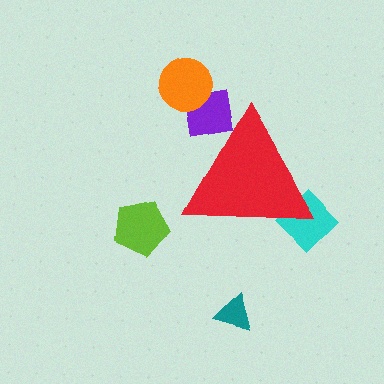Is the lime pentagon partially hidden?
No, the lime pentagon is fully visible.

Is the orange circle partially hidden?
No, the orange circle is fully visible.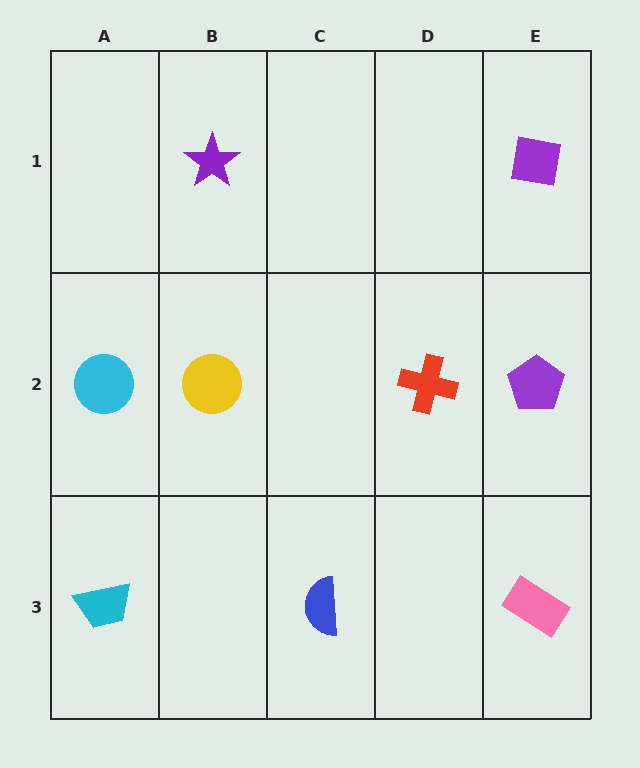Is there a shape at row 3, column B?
No, that cell is empty.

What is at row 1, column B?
A purple star.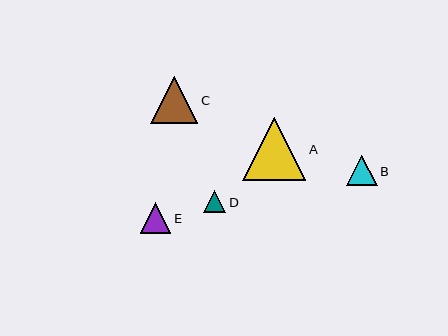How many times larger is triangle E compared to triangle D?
Triangle E is approximately 1.4 times the size of triangle D.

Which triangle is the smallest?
Triangle D is the smallest with a size of approximately 22 pixels.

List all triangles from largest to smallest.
From largest to smallest: A, C, B, E, D.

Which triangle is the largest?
Triangle A is the largest with a size of approximately 63 pixels.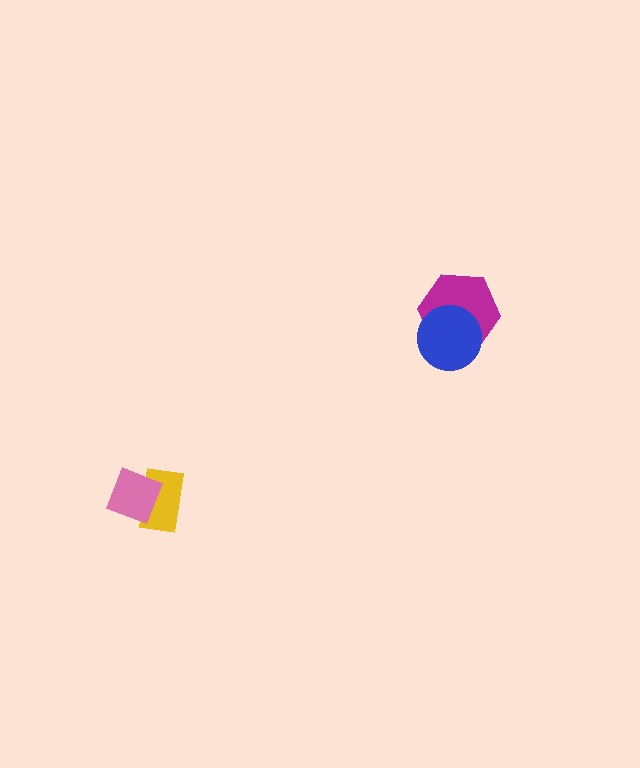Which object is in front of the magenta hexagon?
The blue circle is in front of the magenta hexagon.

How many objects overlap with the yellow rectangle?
1 object overlaps with the yellow rectangle.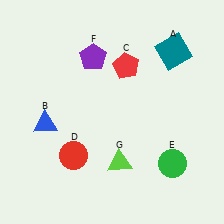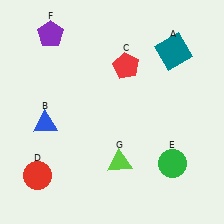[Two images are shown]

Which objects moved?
The objects that moved are: the red circle (D), the purple pentagon (F).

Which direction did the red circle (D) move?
The red circle (D) moved left.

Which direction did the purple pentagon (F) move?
The purple pentagon (F) moved left.